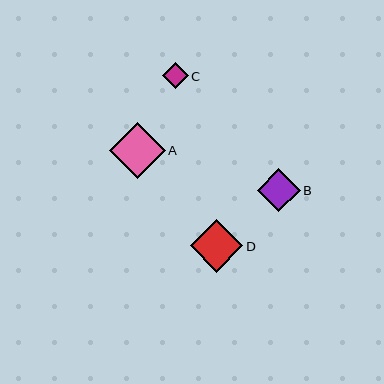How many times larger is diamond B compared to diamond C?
Diamond B is approximately 1.7 times the size of diamond C.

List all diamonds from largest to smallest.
From largest to smallest: A, D, B, C.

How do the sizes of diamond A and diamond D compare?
Diamond A and diamond D are approximately the same size.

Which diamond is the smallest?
Diamond C is the smallest with a size of approximately 25 pixels.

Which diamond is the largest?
Diamond A is the largest with a size of approximately 55 pixels.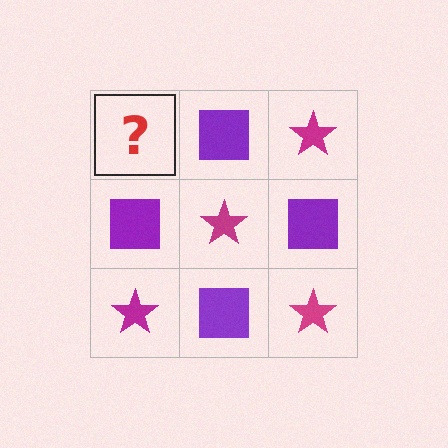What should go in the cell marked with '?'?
The missing cell should contain a magenta star.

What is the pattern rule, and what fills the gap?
The rule is that it alternates magenta star and purple square in a checkerboard pattern. The gap should be filled with a magenta star.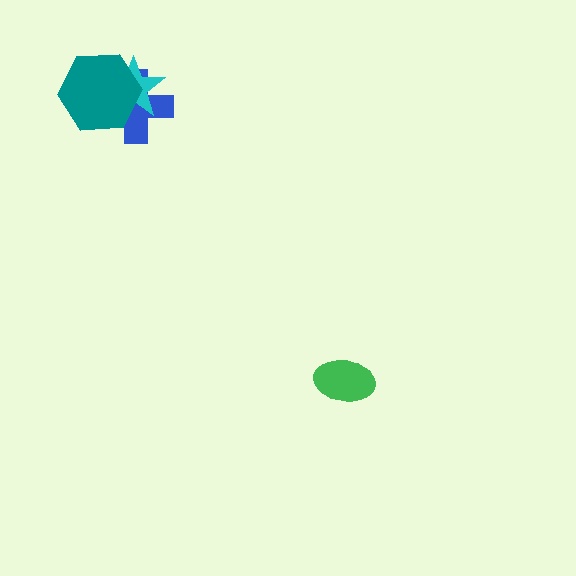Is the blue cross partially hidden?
Yes, it is partially covered by another shape.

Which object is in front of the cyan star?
The teal hexagon is in front of the cyan star.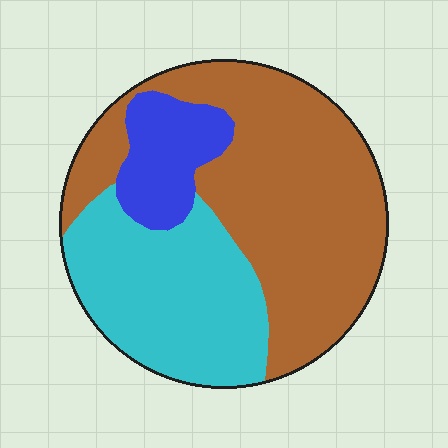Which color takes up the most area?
Brown, at roughly 55%.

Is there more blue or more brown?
Brown.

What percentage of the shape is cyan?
Cyan takes up about one third (1/3) of the shape.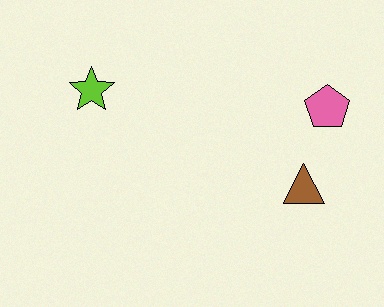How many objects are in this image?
There are 3 objects.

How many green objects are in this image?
There are no green objects.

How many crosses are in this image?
There are no crosses.